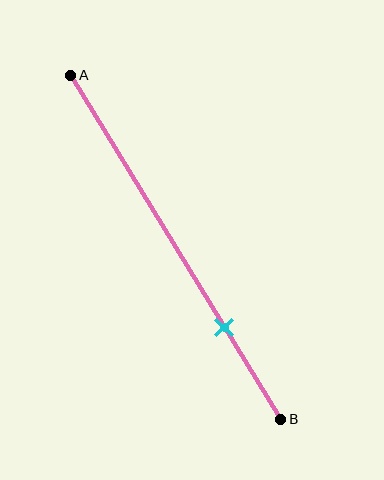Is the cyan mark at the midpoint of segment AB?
No, the mark is at about 75% from A, not at the 50% midpoint.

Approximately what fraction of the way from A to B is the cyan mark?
The cyan mark is approximately 75% of the way from A to B.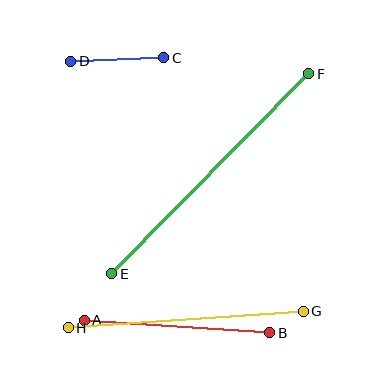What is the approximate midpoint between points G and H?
The midpoint is at approximately (186, 320) pixels.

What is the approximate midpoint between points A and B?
The midpoint is at approximately (177, 326) pixels.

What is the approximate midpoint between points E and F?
The midpoint is at approximately (210, 174) pixels.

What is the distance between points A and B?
The distance is approximately 186 pixels.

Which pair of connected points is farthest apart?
Points E and F are farthest apart.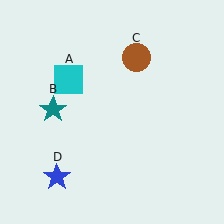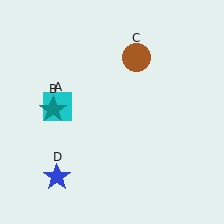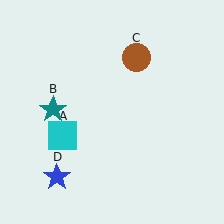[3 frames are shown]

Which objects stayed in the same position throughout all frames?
Teal star (object B) and brown circle (object C) and blue star (object D) remained stationary.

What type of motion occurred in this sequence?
The cyan square (object A) rotated counterclockwise around the center of the scene.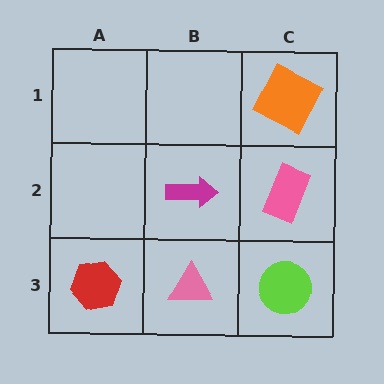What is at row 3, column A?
A red hexagon.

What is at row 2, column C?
A pink rectangle.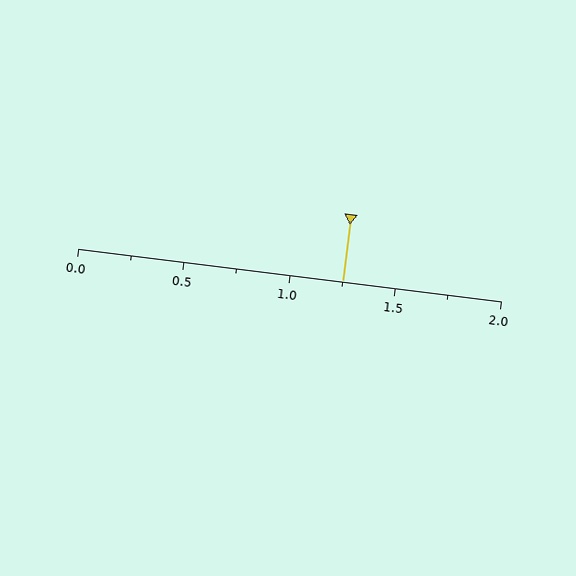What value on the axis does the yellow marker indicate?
The marker indicates approximately 1.25.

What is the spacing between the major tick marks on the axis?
The major ticks are spaced 0.5 apart.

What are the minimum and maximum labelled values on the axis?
The axis runs from 0.0 to 2.0.